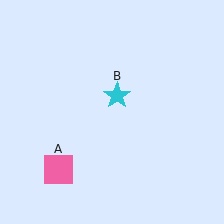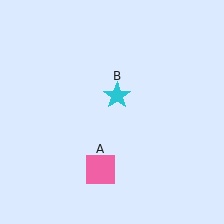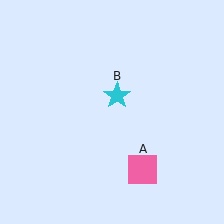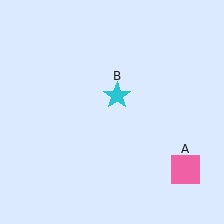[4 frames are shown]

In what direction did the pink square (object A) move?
The pink square (object A) moved right.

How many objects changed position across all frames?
1 object changed position: pink square (object A).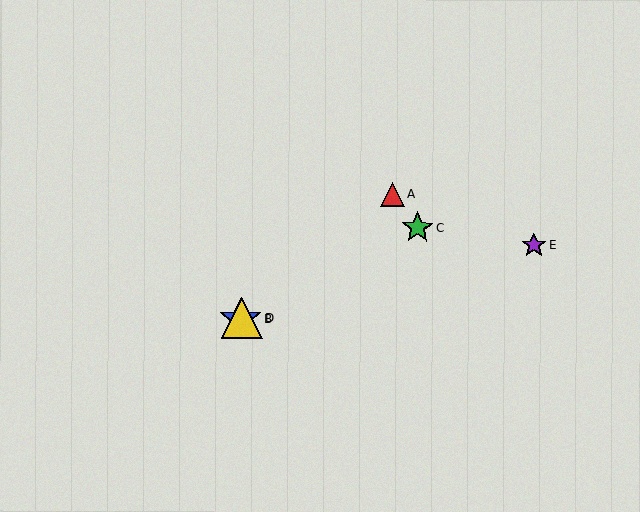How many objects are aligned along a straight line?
3 objects (B, C, D) are aligned along a straight line.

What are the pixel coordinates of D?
Object D is at (242, 318).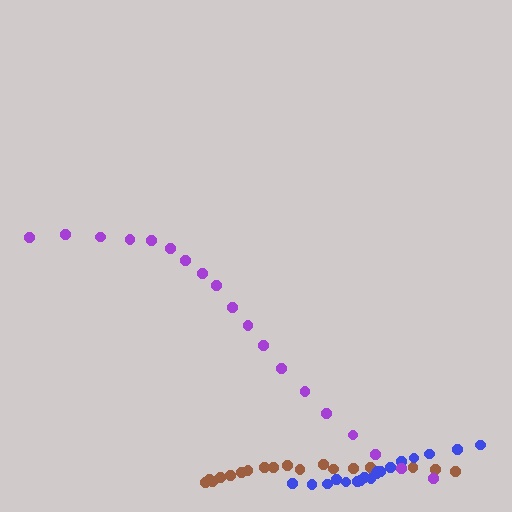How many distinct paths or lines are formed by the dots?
There are 3 distinct paths.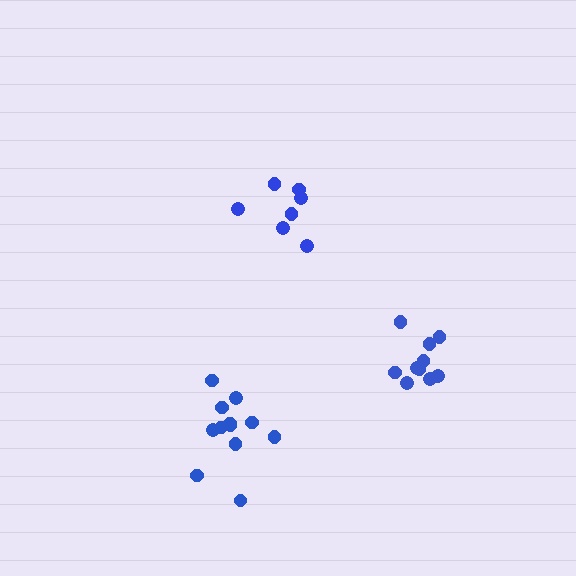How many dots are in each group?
Group 1: 10 dots, Group 2: 7 dots, Group 3: 12 dots (29 total).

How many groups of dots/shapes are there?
There are 3 groups.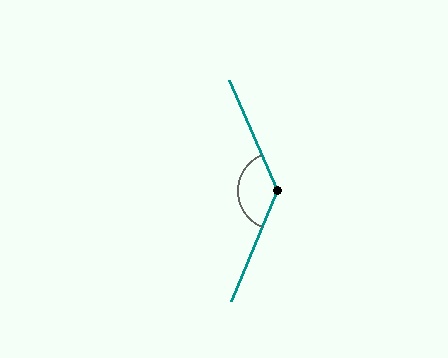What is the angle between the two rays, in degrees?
Approximately 134 degrees.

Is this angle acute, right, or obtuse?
It is obtuse.